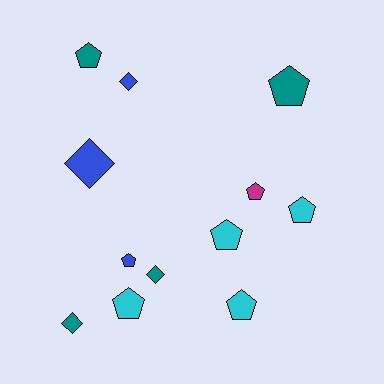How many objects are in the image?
There are 12 objects.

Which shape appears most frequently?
Pentagon, with 8 objects.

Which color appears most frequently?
Cyan, with 4 objects.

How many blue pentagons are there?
There is 1 blue pentagon.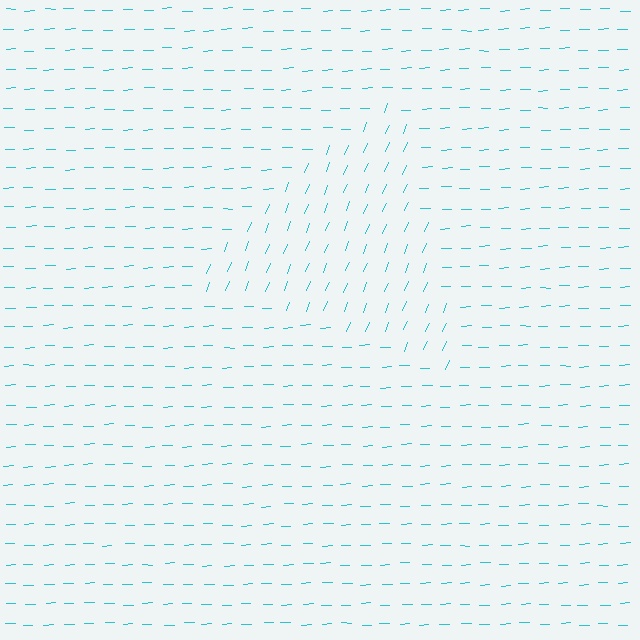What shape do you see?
I see a triangle.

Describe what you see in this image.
The image is filled with small cyan line segments. A triangle region in the image has lines oriented differently from the surrounding lines, creating a visible texture boundary.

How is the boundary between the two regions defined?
The boundary is defined purely by a change in line orientation (approximately 66 degrees difference). All lines are the same color and thickness.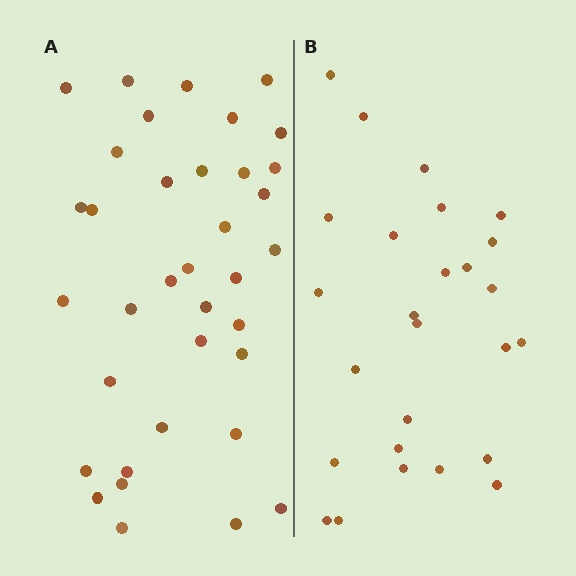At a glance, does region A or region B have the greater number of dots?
Region A (the left region) has more dots.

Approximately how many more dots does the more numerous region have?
Region A has roughly 10 or so more dots than region B.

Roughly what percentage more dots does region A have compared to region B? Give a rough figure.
About 40% more.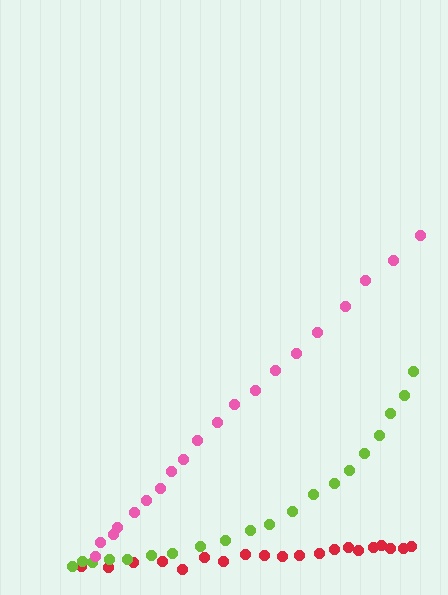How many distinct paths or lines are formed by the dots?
There are 3 distinct paths.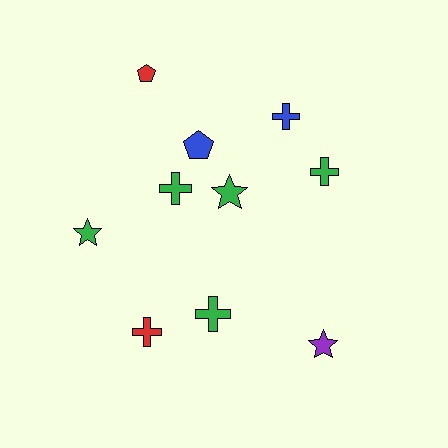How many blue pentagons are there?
There is 1 blue pentagon.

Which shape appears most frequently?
Cross, with 5 objects.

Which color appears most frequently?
Green, with 5 objects.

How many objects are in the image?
There are 10 objects.